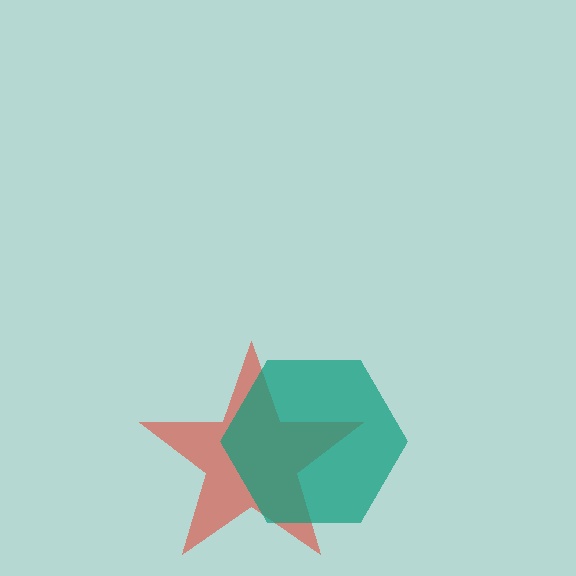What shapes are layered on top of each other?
The layered shapes are: a red star, a teal hexagon.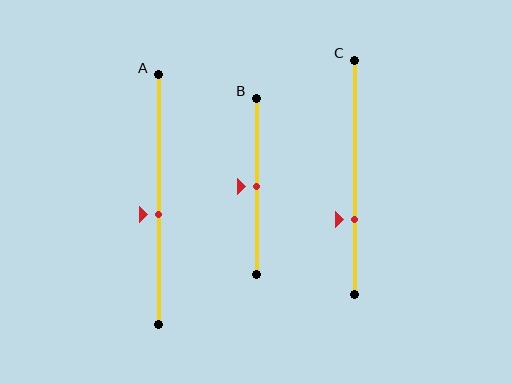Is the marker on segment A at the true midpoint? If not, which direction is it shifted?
No, the marker on segment A is shifted downward by about 6% of the segment length.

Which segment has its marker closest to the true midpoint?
Segment B has its marker closest to the true midpoint.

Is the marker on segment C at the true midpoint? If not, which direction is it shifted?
No, the marker on segment C is shifted downward by about 18% of the segment length.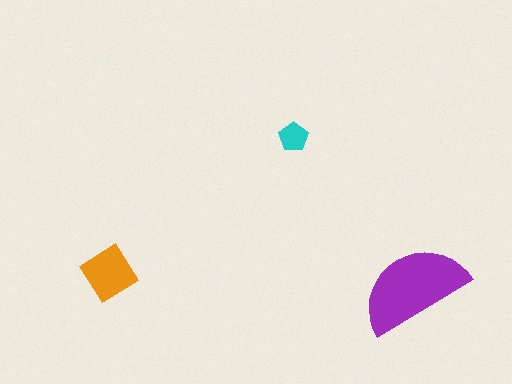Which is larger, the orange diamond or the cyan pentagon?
The orange diamond.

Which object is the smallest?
The cyan pentagon.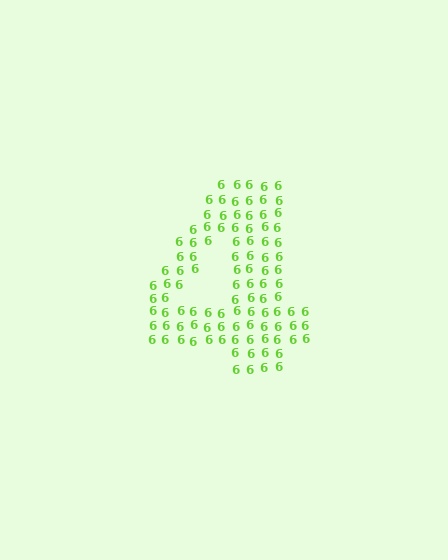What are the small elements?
The small elements are digit 6's.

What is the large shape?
The large shape is the digit 4.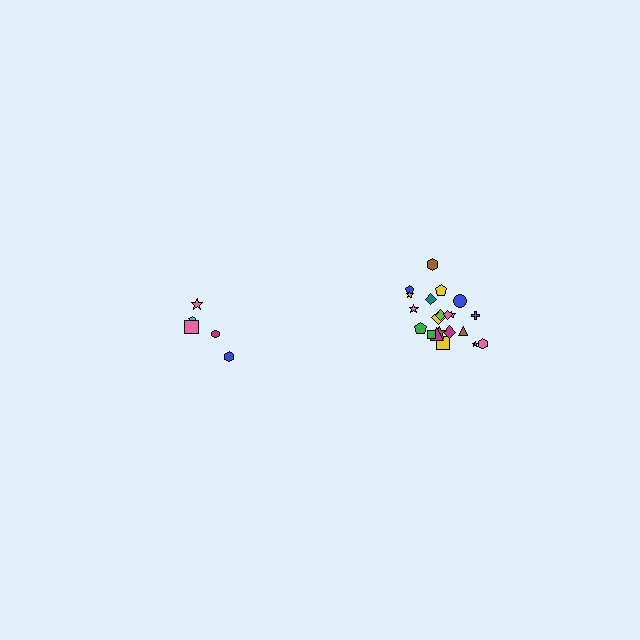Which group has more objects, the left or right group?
The right group.